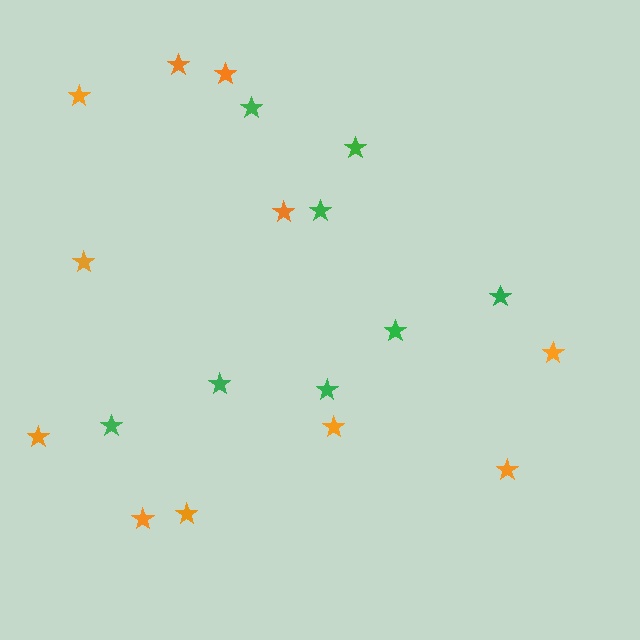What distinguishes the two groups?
There are 2 groups: one group of green stars (8) and one group of orange stars (11).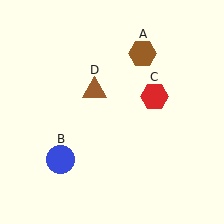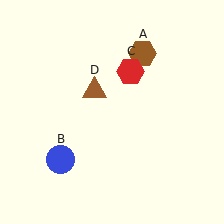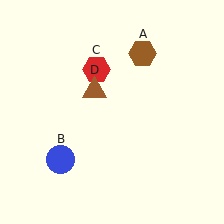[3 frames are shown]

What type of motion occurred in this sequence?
The red hexagon (object C) rotated counterclockwise around the center of the scene.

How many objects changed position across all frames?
1 object changed position: red hexagon (object C).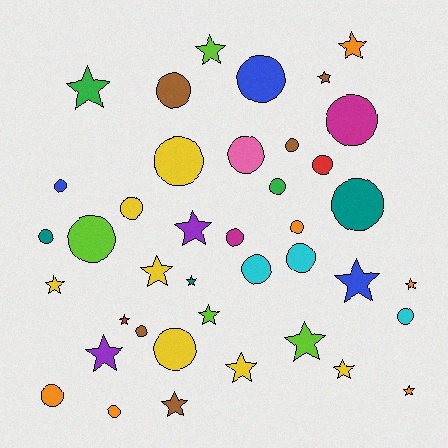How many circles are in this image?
There are 22 circles.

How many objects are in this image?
There are 40 objects.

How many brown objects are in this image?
There are 5 brown objects.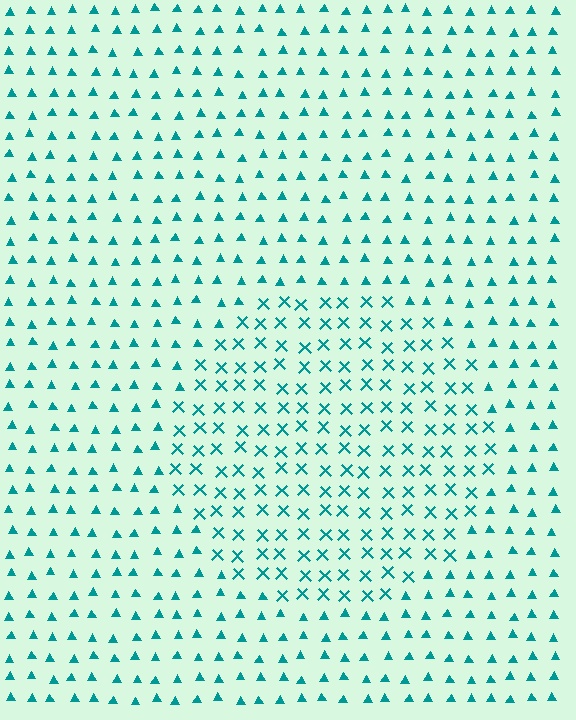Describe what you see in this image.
The image is filled with small teal elements arranged in a uniform grid. A circle-shaped region contains X marks, while the surrounding area contains triangles. The boundary is defined purely by the change in element shape.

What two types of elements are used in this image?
The image uses X marks inside the circle region and triangles outside it.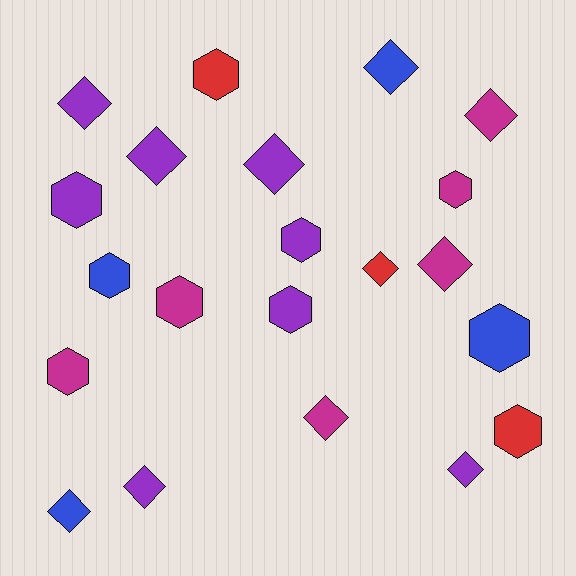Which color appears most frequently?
Purple, with 8 objects.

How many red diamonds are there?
There is 1 red diamond.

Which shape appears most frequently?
Diamond, with 11 objects.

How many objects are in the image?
There are 21 objects.